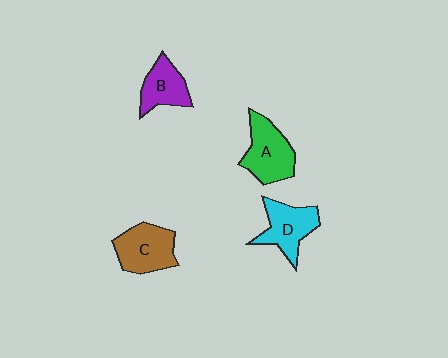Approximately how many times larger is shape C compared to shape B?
Approximately 1.3 times.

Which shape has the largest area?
Shape A (green).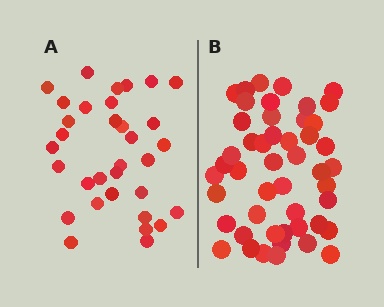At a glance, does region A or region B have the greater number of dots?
Region B (the right region) has more dots.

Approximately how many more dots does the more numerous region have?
Region B has approximately 15 more dots than region A.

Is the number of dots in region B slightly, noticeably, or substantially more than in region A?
Region B has substantially more. The ratio is roughly 1.5 to 1.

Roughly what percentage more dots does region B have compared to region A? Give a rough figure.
About 45% more.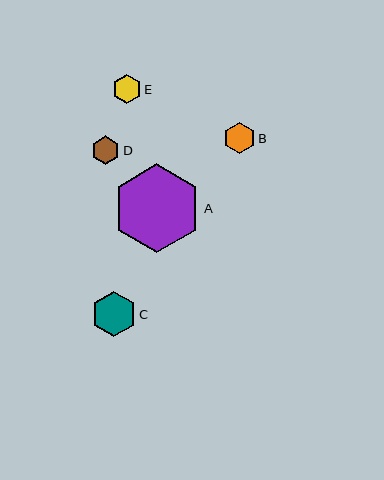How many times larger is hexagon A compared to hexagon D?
Hexagon A is approximately 3.1 times the size of hexagon D.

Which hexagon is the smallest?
Hexagon D is the smallest with a size of approximately 28 pixels.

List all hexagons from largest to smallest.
From largest to smallest: A, C, B, E, D.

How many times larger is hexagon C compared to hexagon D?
Hexagon C is approximately 1.6 times the size of hexagon D.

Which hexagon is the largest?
Hexagon A is the largest with a size of approximately 89 pixels.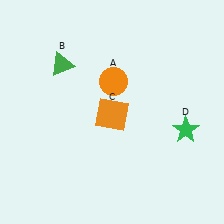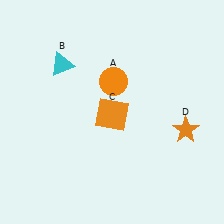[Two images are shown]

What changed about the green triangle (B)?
In Image 1, B is green. In Image 2, it changed to cyan.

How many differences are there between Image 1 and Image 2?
There are 2 differences between the two images.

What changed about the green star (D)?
In Image 1, D is green. In Image 2, it changed to orange.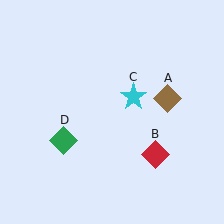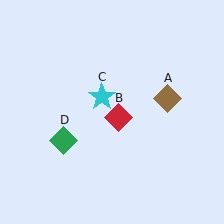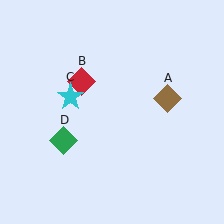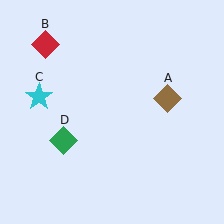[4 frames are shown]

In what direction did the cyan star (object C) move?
The cyan star (object C) moved left.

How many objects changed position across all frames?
2 objects changed position: red diamond (object B), cyan star (object C).